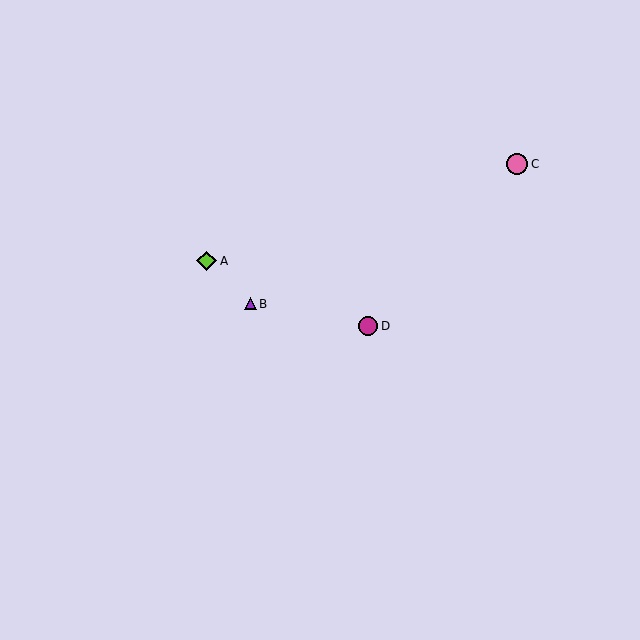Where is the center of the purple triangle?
The center of the purple triangle is at (250, 304).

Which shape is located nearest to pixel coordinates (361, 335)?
The magenta circle (labeled D) at (368, 326) is nearest to that location.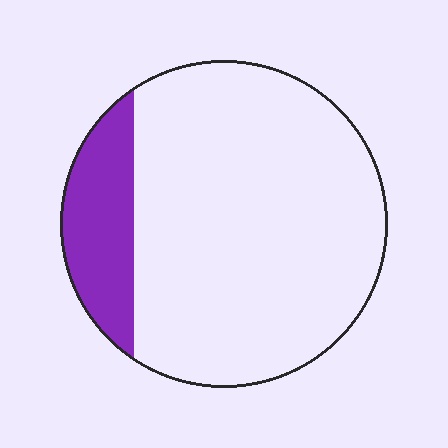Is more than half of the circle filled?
No.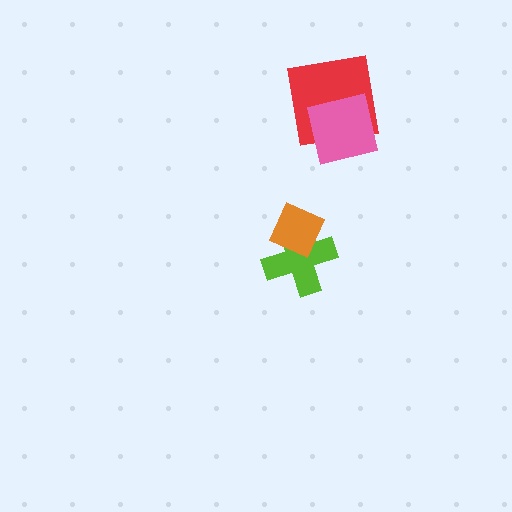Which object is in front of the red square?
The pink square is in front of the red square.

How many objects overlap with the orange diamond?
1 object overlaps with the orange diamond.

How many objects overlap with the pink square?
1 object overlaps with the pink square.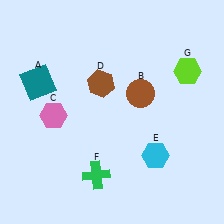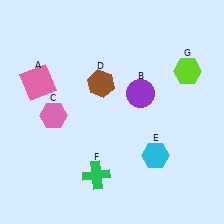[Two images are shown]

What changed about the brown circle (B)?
In Image 1, B is brown. In Image 2, it changed to purple.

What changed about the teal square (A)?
In Image 1, A is teal. In Image 2, it changed to pink.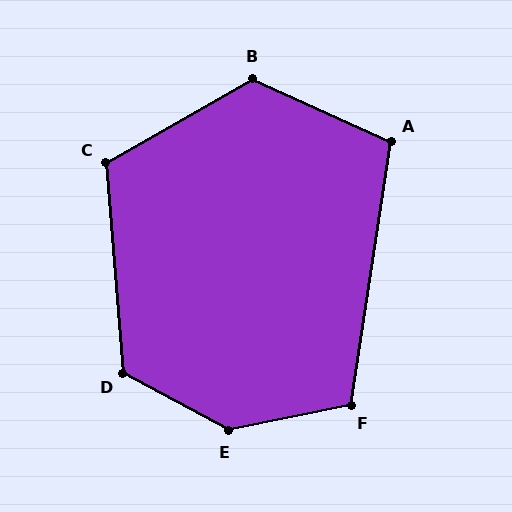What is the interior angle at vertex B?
Approximately 126 degrees (obtuse).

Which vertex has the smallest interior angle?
A, at approximately 106 degrees.